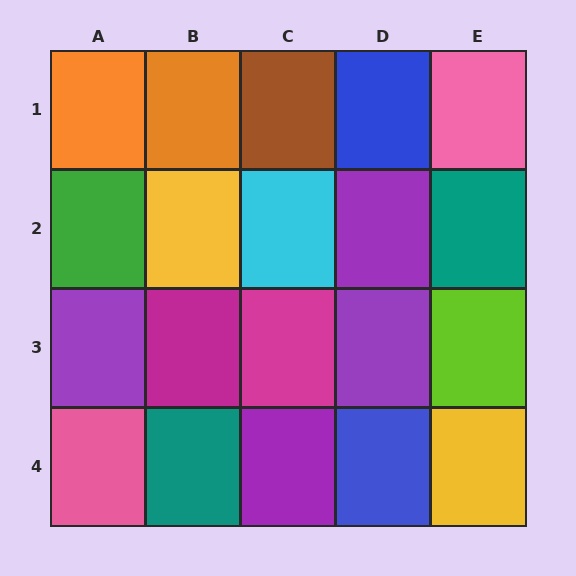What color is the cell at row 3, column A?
Purple.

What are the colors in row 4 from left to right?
Pink, teal, purple, blue, yellow.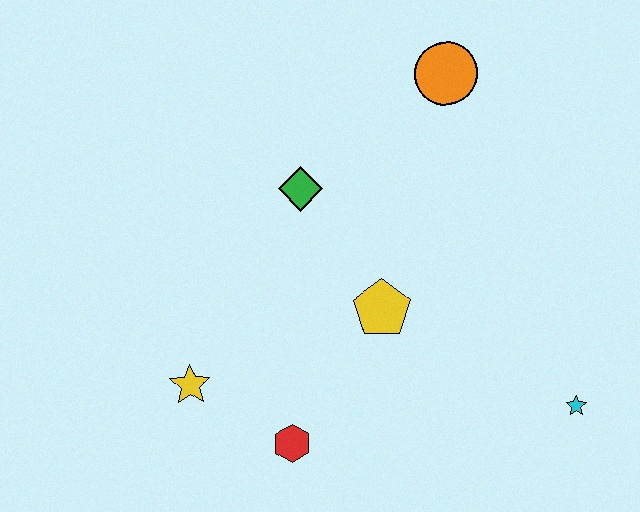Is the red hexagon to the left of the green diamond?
Yes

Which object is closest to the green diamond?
The yellow pentagon is closest to the green diamond.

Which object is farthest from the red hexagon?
The orange circle is farthest from the red hexagon.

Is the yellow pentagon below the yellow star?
No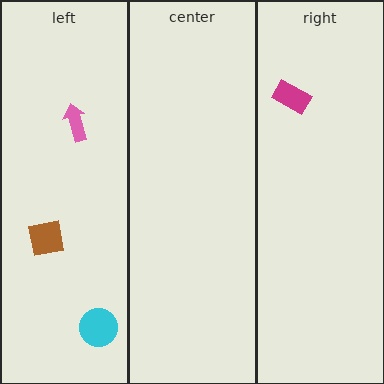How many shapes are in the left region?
3.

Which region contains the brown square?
The left region.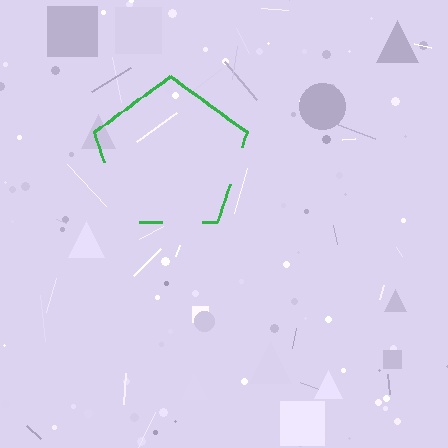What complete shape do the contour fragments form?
The contour fragments form a pentagon.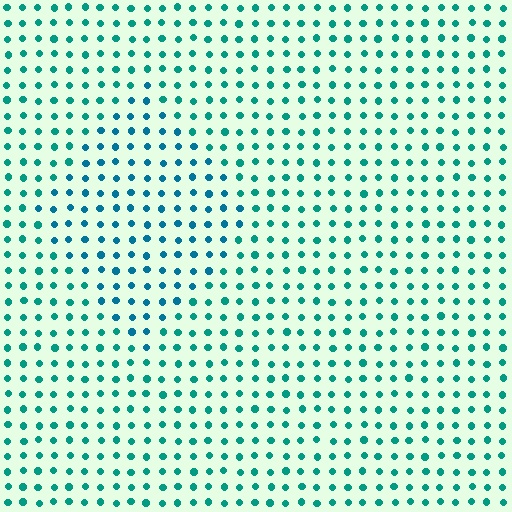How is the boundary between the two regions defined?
The boundary is defined purely by a slight shift in hue (about 25 degrees). Spacing, size, and orientation are identical on both sides.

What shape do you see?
I see a diamond.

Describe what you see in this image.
The image is filled with small teal elements in a uniform arrangement. A diamond-shaped region is visible where the elements are tinted to a slightly different hue, forming a subtle color boundary.